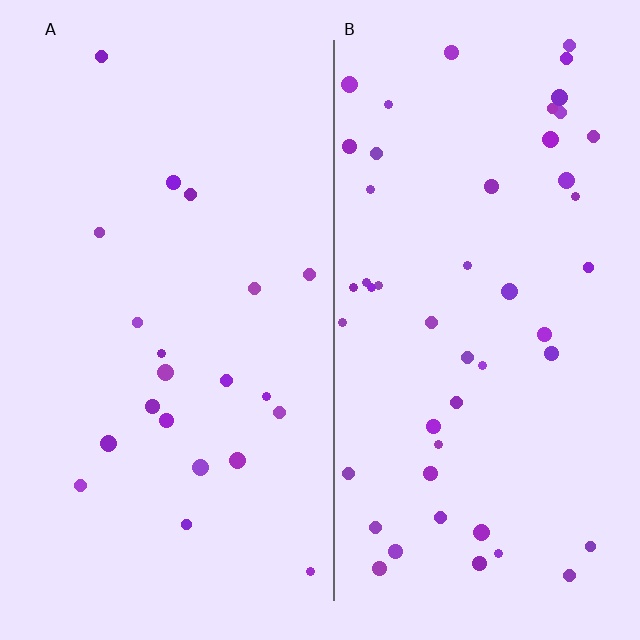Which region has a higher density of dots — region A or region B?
B (the right).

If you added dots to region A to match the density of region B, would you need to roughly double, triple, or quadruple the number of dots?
Approximately double.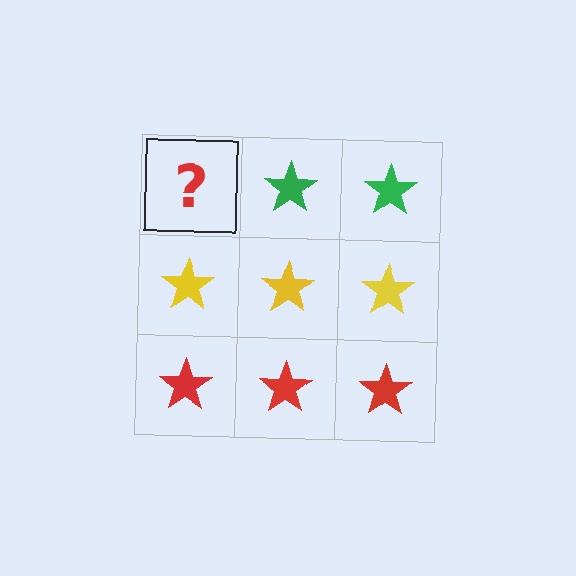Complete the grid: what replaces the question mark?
The question mark should be replaced with a green star.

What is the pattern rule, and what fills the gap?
The rule is that each row has a consistent color. The gap should be filled with a green star.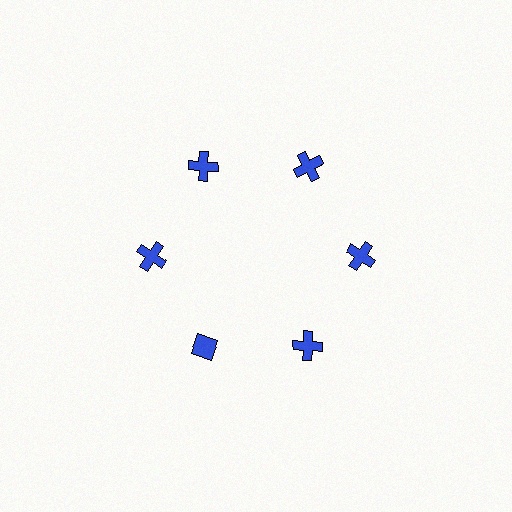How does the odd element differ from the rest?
It has a different shape: diamond instead of cross.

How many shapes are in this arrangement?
There are 6 shapes arranged in a ring pattern.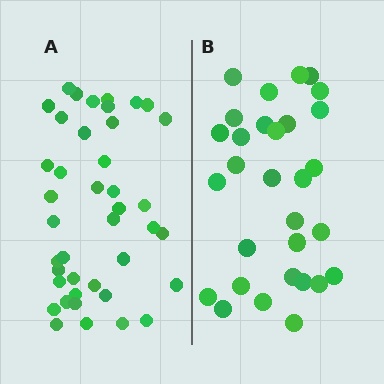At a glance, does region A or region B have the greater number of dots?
Region A (the left region) has more dots.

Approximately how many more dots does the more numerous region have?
Region A has roughly 12 or so more dots than region B.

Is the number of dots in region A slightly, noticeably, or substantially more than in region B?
Region A has noticeably more, but not dramatically so. The ratio is roughly 1.4 to 1.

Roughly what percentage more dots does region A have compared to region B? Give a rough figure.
About 35% more.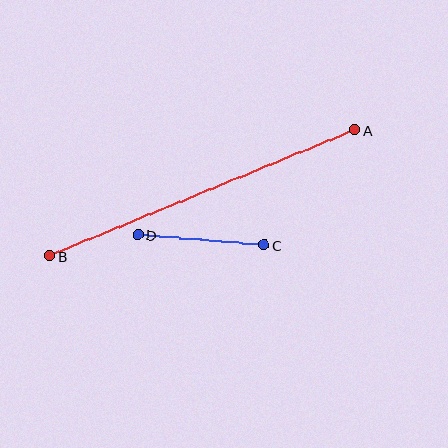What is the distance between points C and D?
The distance is approximately 126 pixels.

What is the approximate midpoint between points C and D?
The midpoint is at approximately (201, 240) pixels.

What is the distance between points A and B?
The distance is approximately 330 pixels.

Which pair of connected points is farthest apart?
Points A and B are farthest apart.